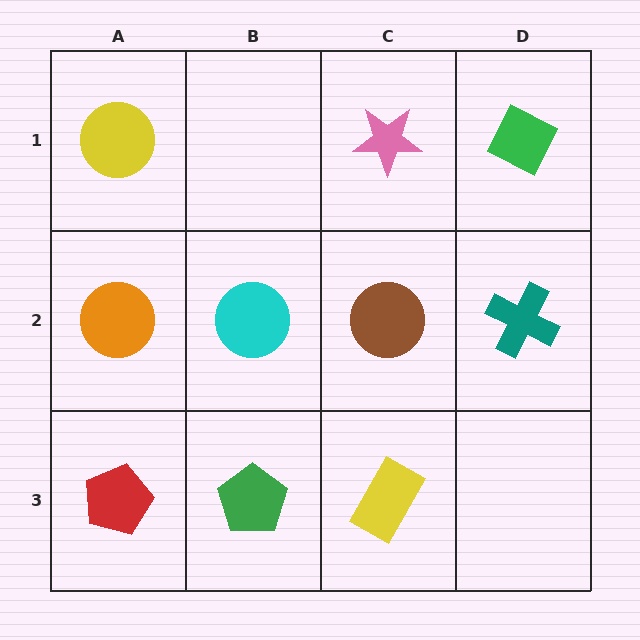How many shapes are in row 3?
3 shapes.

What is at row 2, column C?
A brown circle.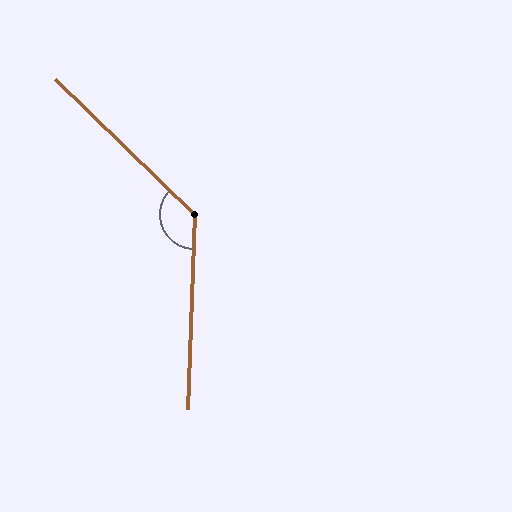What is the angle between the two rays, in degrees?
Approximately 132 degrees.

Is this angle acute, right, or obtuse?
It is obtuse.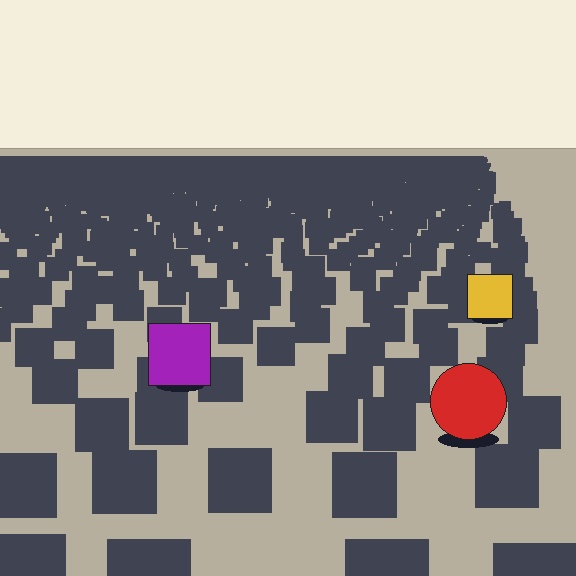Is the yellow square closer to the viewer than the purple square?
No. The purple square is closer — you can tell from the texture gradient: the ground texture is coarser near it.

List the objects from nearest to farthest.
From nearest to farthest: the red circle, the purple square, the yellow square.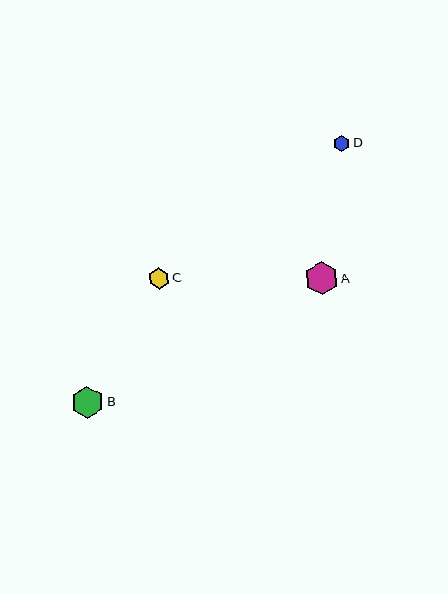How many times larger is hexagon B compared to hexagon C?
Hexagon B is approximately 1.5 times the size of hexagon C.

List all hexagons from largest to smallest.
From largest to smallest: A, B, C, D.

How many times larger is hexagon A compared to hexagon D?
Hexagon A is approximately 2.0 times the size of hexagon D.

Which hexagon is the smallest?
Hexagon D is the smallest with a size of approximately 16 pixels.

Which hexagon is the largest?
Hexagon A is the largest with a size of approximately 33 pixels.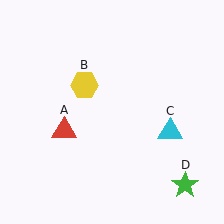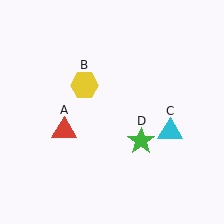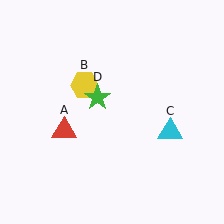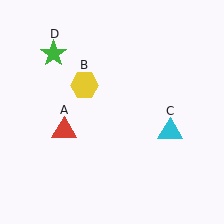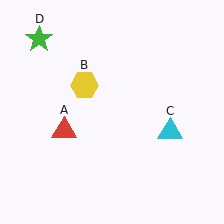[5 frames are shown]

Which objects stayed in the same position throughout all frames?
Red triangle (object A) and yellow hexagon (object B) and cyan triangle (object C) remained stationary.